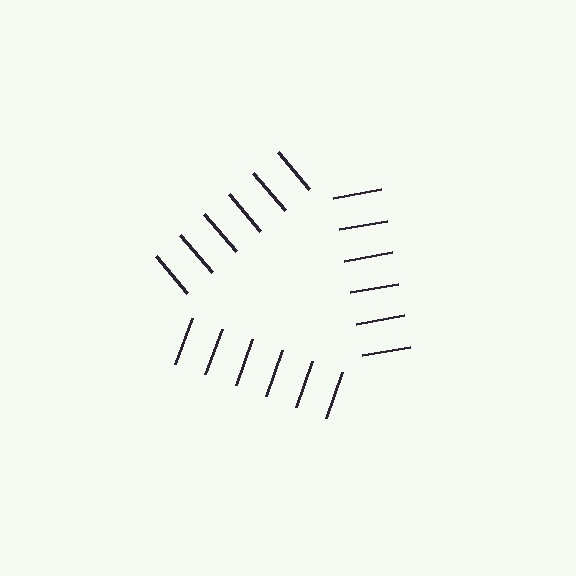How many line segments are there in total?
18 — 6 along each of the 3 edges.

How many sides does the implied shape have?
3 sides — the line-ends trace a triangle.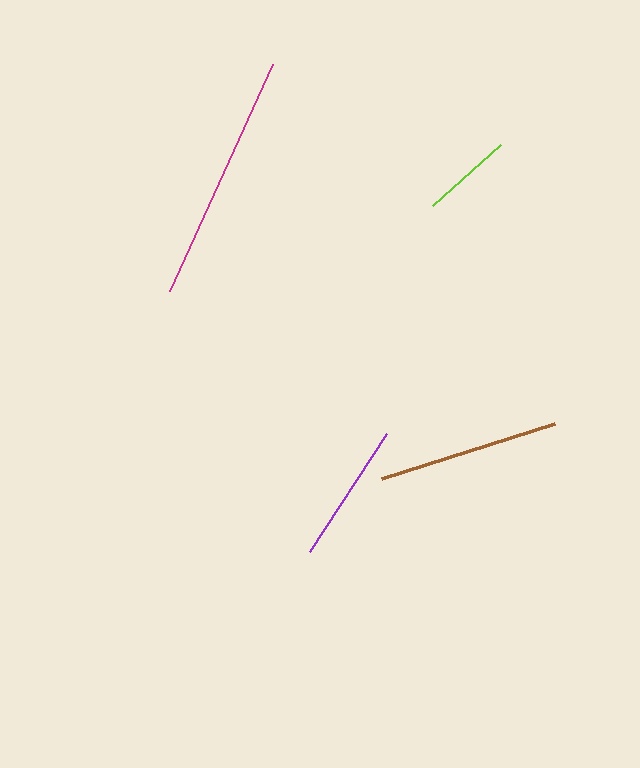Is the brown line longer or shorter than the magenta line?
The magenta line is longer than the brown line.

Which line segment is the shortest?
The lime line is the shortest at approximately 91 pixels.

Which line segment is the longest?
The magenta line is the longest at approximately 250 pixels.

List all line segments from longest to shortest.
From longest to shortest: magenta, brown, purple, lime.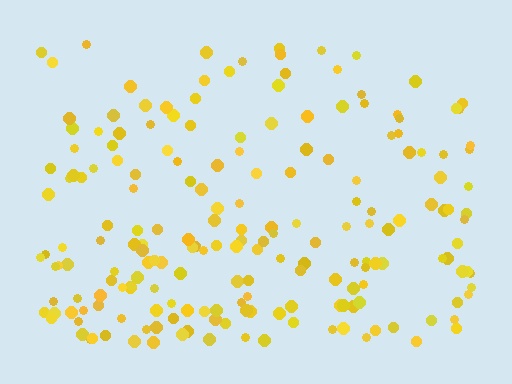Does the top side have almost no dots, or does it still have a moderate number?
Still a moderate number, just noticeably fewer than the bottom.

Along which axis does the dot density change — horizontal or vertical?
Vertical.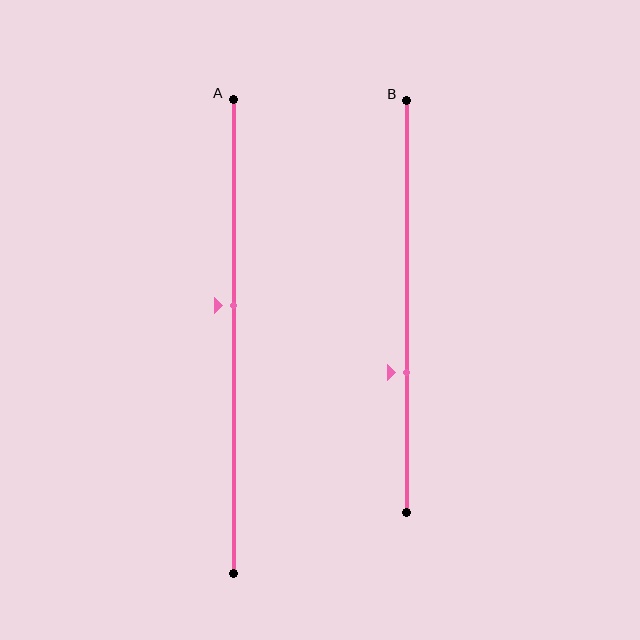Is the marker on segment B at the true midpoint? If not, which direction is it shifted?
No, the marker on segment B is shifted downward by about 16% of the segment length.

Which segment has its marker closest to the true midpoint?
Segment A has its marker closest to the true midpoint.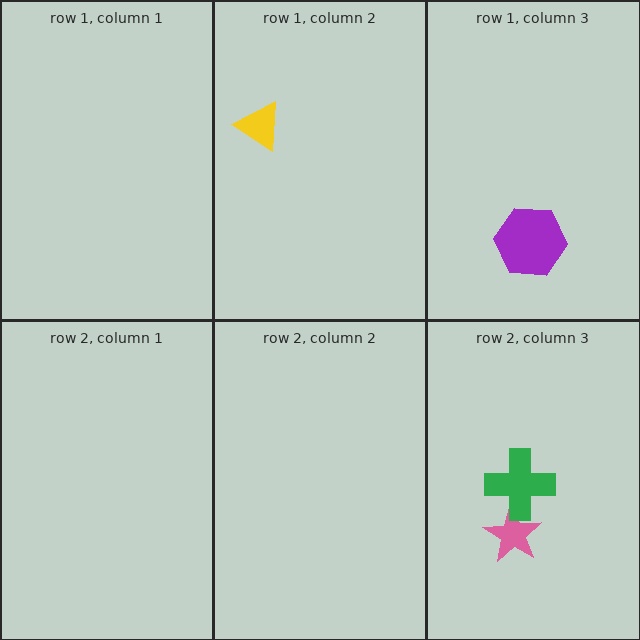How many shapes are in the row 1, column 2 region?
1.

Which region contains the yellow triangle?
The row 1, column 2 region.